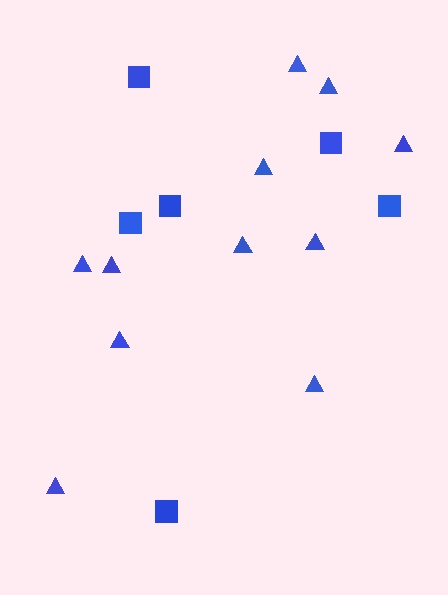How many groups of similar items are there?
There are 2 groups: one group of squares (6) and one group of triangles (11).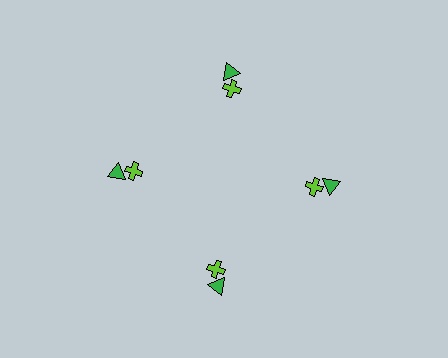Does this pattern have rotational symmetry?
Yes, this pattern has 4-fold rotational symmetry. It looks the same after rotating 90 degrees around the center.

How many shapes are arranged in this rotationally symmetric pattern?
There are 8 shapes, arranged in 4 groups of 2.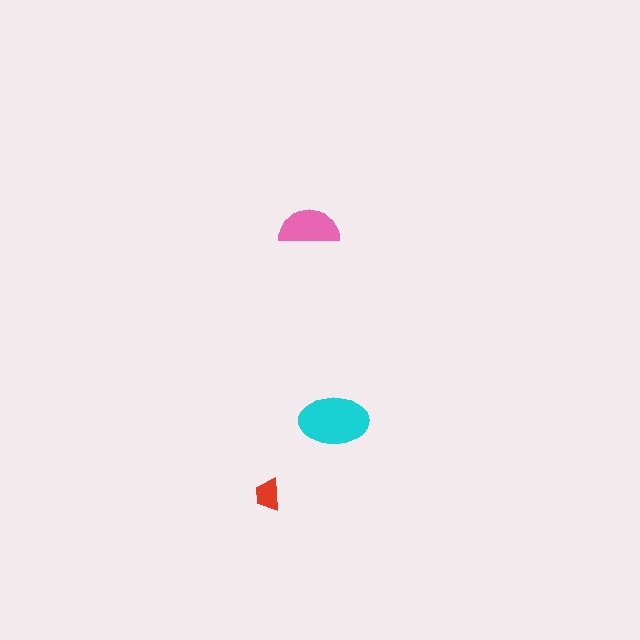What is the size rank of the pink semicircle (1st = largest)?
2nd.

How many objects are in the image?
There are 3 objects in the image.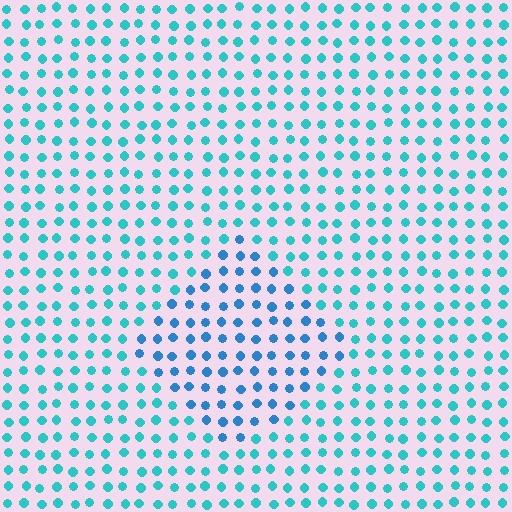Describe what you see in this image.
The image is filled with small cyan elements in a uniform arrangement. A diamond-shaped region is visible where the elements are tinted to a slightly different hue, forming a subtle color boundary.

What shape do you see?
I see a diamond.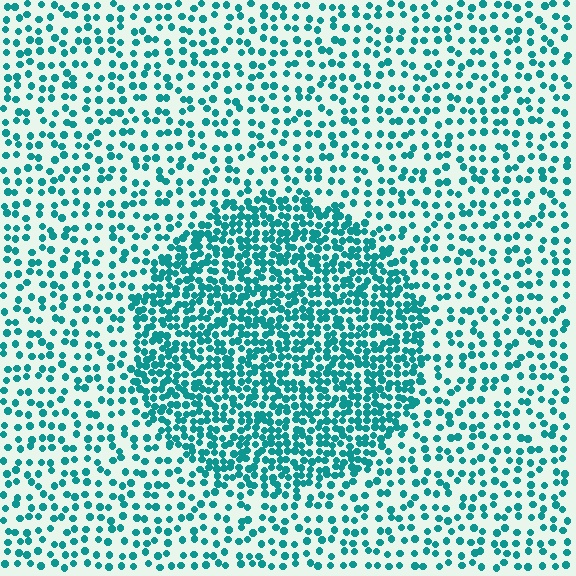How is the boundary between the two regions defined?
The boundary is defined by a change in element density (approximately 2.2x ratio). All elements are the same color, size, and shape.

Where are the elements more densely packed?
The elements are more densely packed inside the circle boundary.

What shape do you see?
I see a circle.